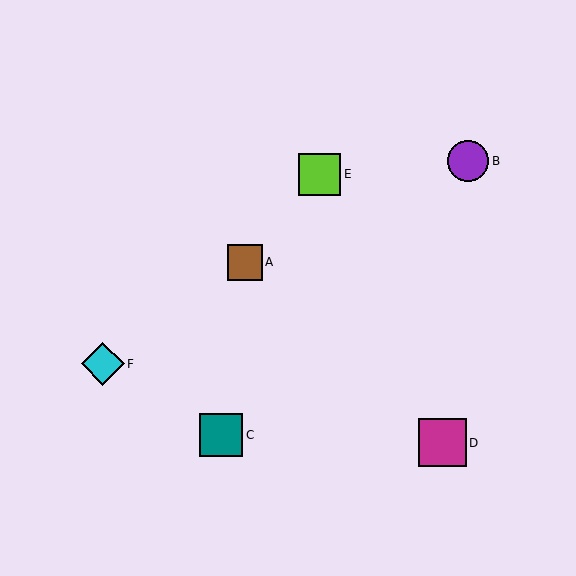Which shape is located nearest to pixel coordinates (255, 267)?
The brown square (labeled A) at (245, 262) is nearest to that location.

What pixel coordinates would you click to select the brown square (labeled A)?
Click at (245, 262) to select the brown square A.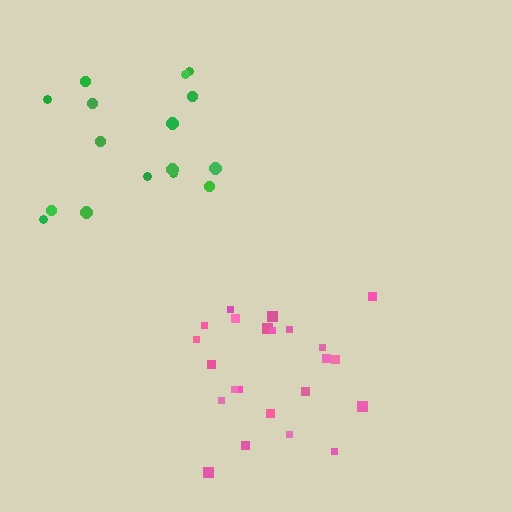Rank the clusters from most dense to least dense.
pink, green.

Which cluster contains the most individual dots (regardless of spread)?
Pink (23).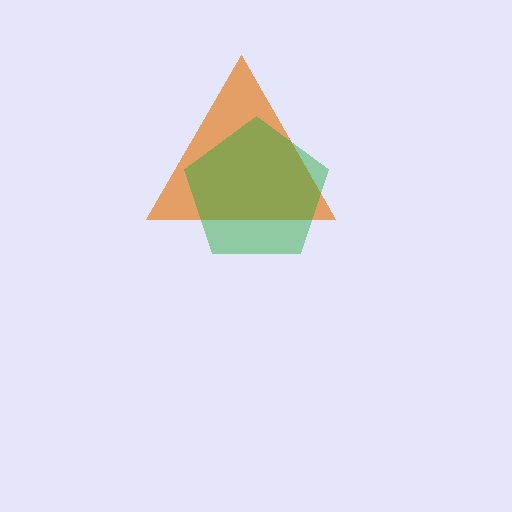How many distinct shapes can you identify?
There are 2 distinct shapes: an orange triangle, a green pentagon.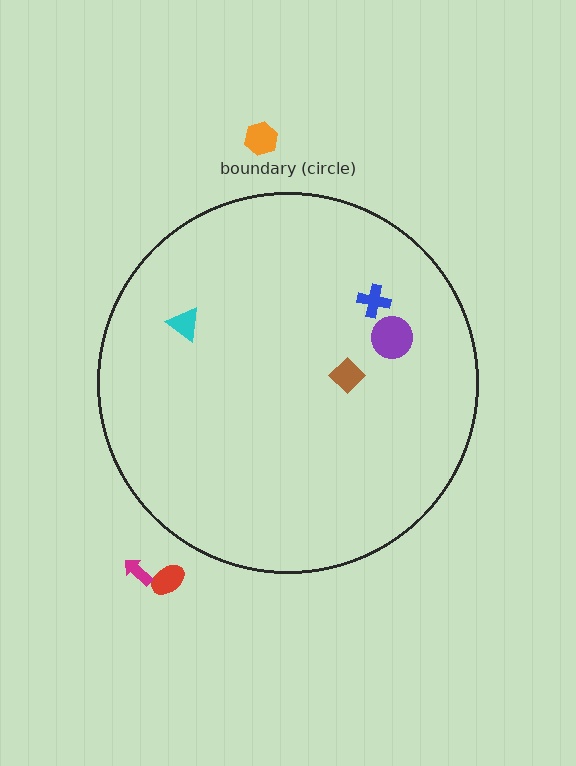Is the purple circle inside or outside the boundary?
Inside.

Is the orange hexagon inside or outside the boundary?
Outside.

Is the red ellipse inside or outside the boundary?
Outside.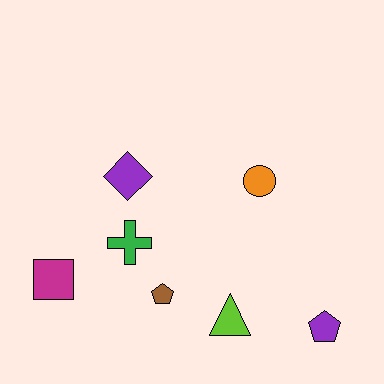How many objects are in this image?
There are 7 objects.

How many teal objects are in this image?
There are no teal objects.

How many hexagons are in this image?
There are no hexagons.